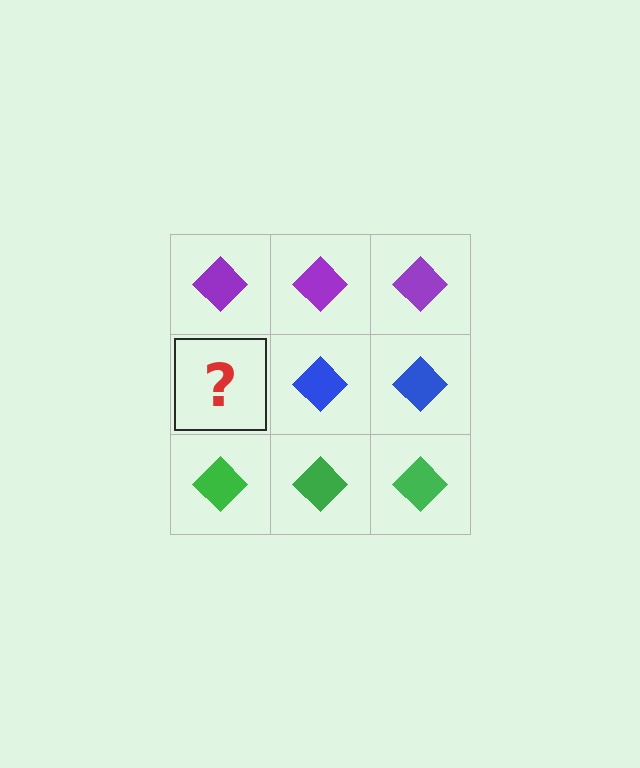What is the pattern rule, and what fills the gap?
The rule is that each row has a consistent color. The gap should be filled with a blue diamond.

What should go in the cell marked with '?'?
The missing cell should contain a blue diamond.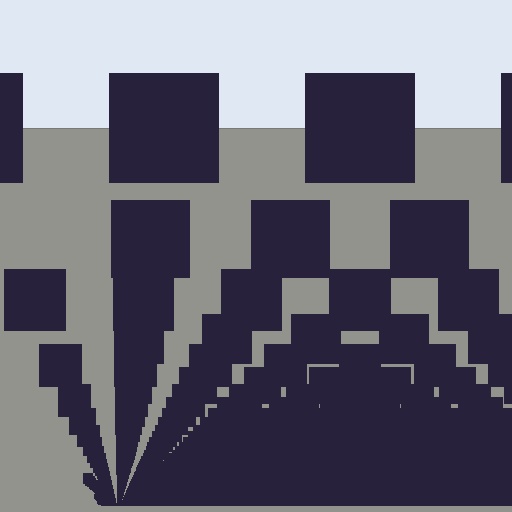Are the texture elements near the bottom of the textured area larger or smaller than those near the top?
Smaller. The gradient is inverted — elements near the bottom are smaller and denser.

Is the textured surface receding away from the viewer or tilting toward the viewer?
The surface appears to tilt toward the viewer. Texture elements get larger and sparser toward the top.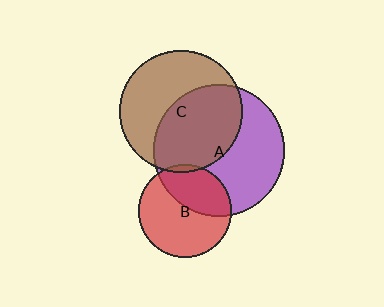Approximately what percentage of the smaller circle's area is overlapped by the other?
Approximately 50%.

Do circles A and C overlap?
Yes.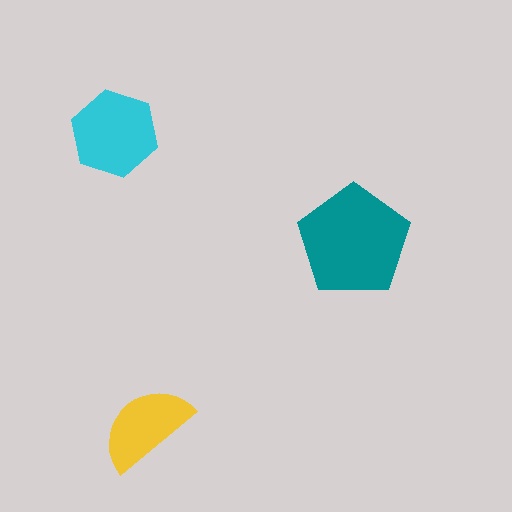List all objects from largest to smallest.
The teal pentagon, the cyan hexagon, the yellow semicircle.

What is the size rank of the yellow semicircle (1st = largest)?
3rd.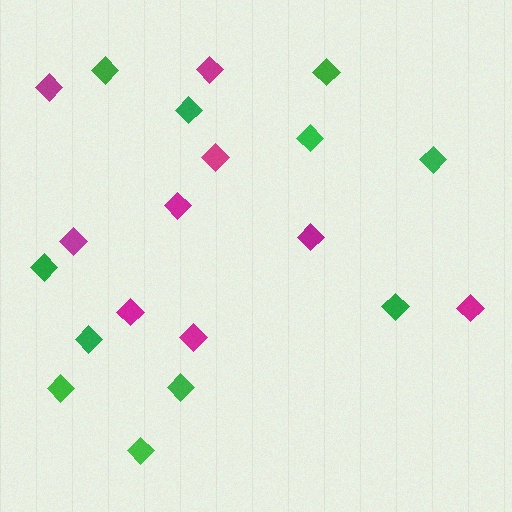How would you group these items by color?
There are 2 groups: one group of green diamonds (11) and one group of magenta diamonds (9).